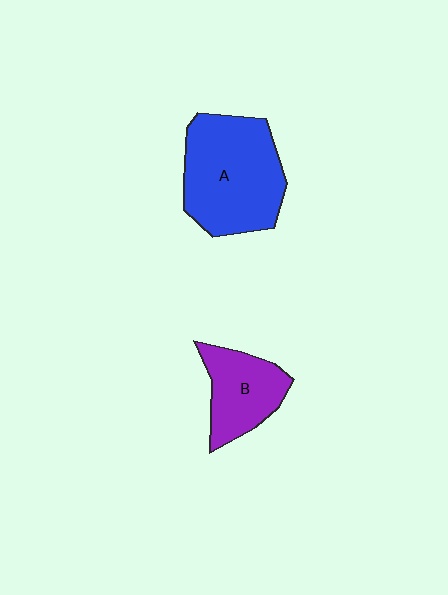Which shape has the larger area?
Shape A (blue).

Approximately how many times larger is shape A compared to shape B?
Approximately 1.8 times.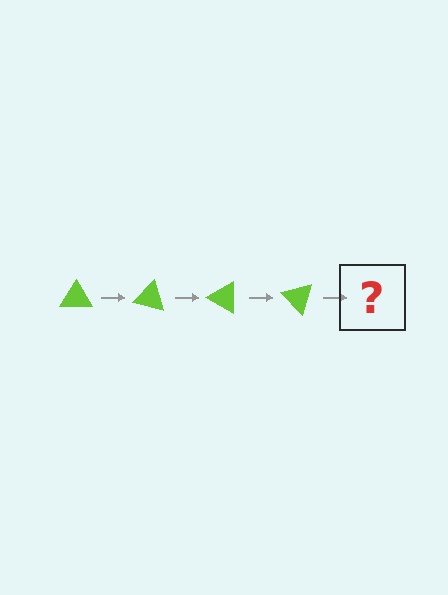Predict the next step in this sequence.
The next step is a lime triangle rotated 60 degrees.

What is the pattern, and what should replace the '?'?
The pattern is that the triangle rotates 15 degrees each step. The '?' should be a lime triangle rotated 60 degrees.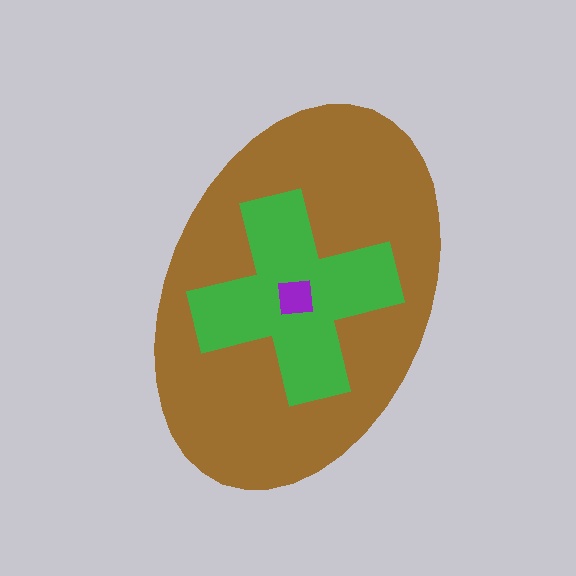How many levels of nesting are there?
3.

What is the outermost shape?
The brown ellipse.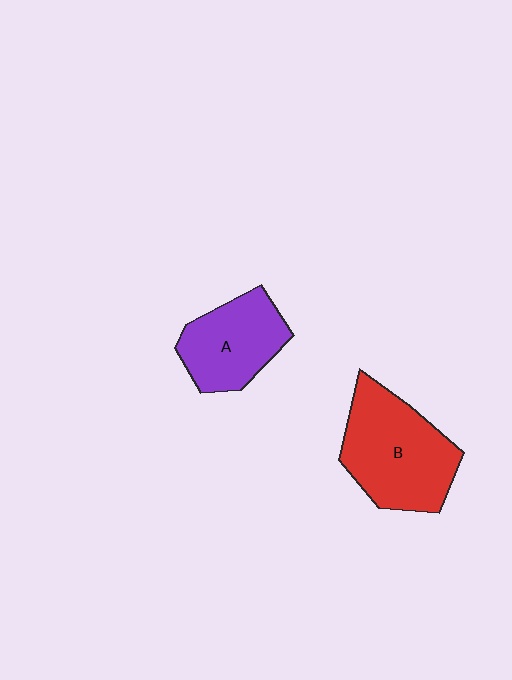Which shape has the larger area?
Shape B (red).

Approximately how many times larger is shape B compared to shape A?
Approximately 1.4 times.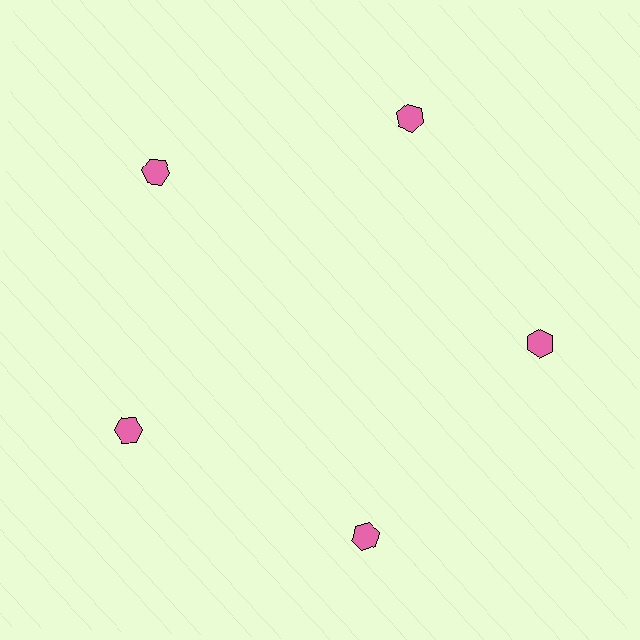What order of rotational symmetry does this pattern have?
This pattern has 5-fold rotational symmetry.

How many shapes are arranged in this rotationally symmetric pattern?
There are 5 shapes, arranged in 5 groups of 1.